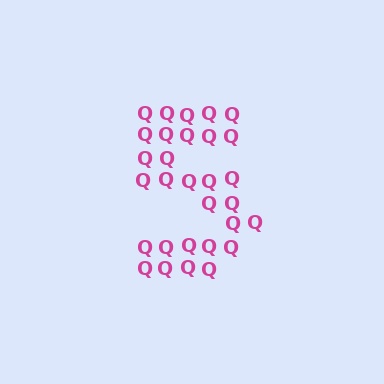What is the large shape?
The large shape is the digit 5.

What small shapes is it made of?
It is made of small letter Q's.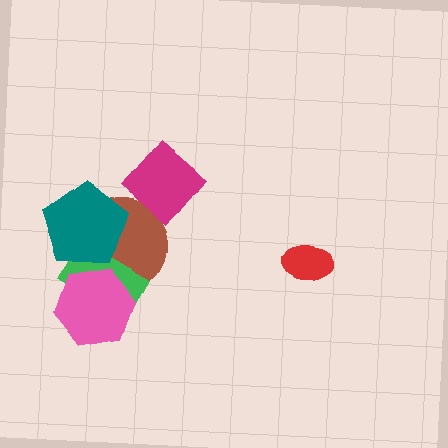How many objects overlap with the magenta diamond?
1 object overlaps with the magenta diamond.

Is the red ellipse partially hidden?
No, no other shape covers it.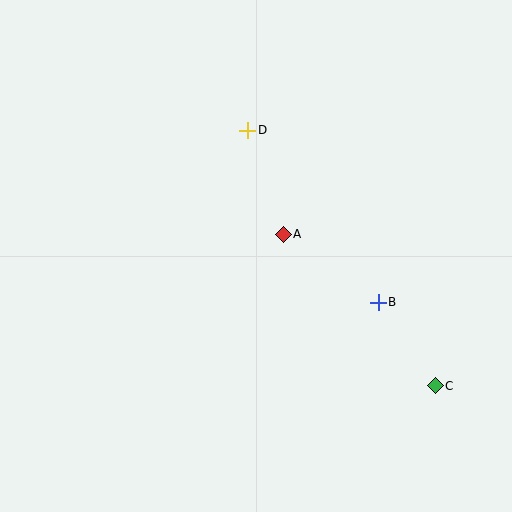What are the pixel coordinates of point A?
Point A is at (283, 234).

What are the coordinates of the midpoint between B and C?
The midpoint between B and C is at (407, 344).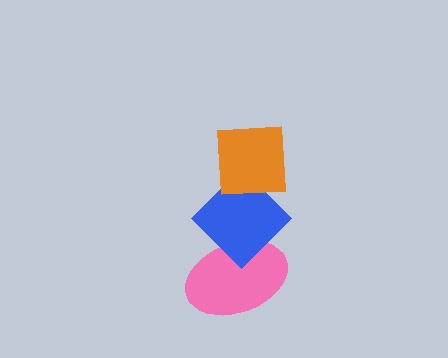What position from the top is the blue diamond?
The blue diamond is 2nd from the top.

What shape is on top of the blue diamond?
The orange square is on top of the blue diamond.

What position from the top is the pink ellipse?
The pink ellipse is 3rd from the top.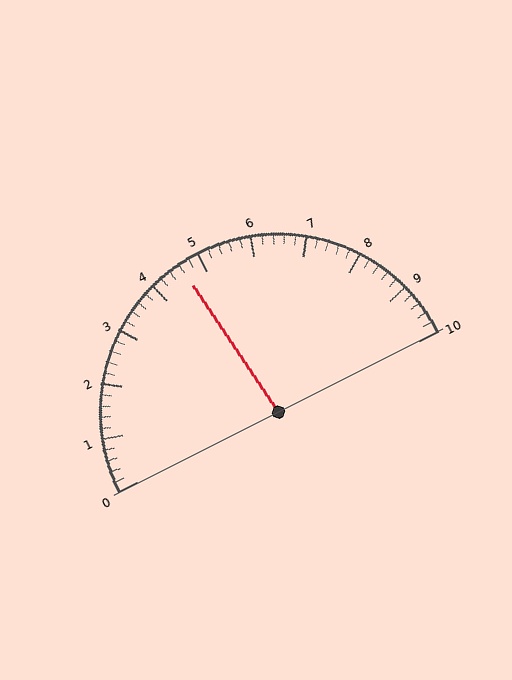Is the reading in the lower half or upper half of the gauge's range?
The reading is in the lower half of the range (0 to 10).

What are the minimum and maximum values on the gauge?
The gauge ranges from 0 to 10.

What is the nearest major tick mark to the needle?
The nearest major tick mark is 5.